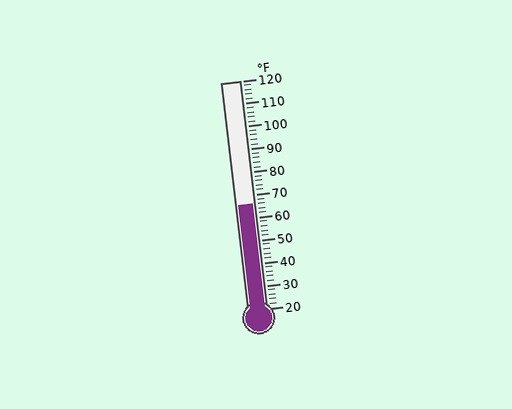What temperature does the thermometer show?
The thermometer shows approximately 66°F.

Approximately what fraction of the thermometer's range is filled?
The thermometer is filled to approximately 45% of its range.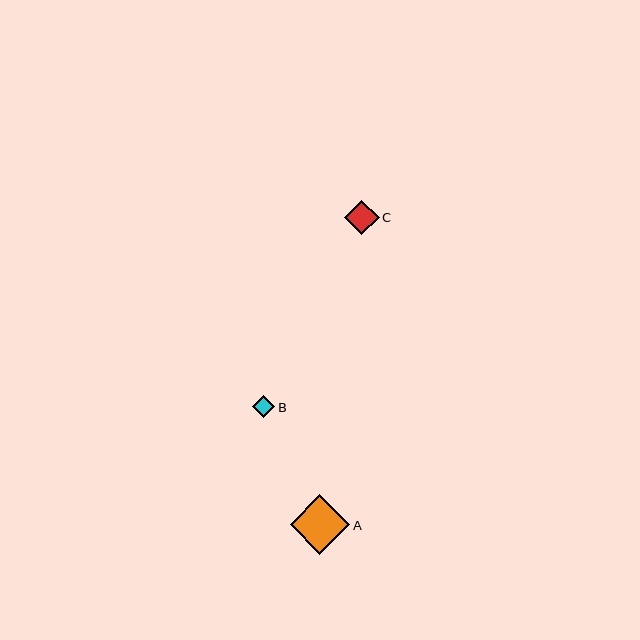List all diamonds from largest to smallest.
From largest to smallest: A, C, B.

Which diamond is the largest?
Diamond A is the largest with a size of approximately 60 pixels.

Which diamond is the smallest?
Diamond B is the smallest with a size of approximately 22 pixels.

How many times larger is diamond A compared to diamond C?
Diamond A is approximately 1.7 times the size of diamond C.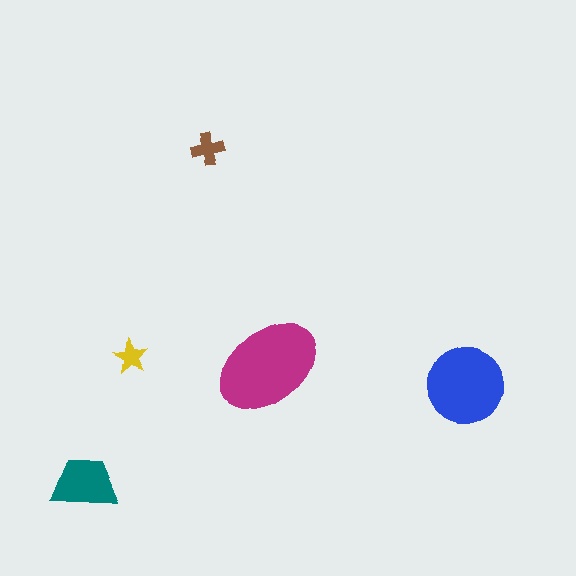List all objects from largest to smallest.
The magenta ellipse, the blue circle, the teal trapezoid, the brown cross, the yellow star.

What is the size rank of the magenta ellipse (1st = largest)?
1st.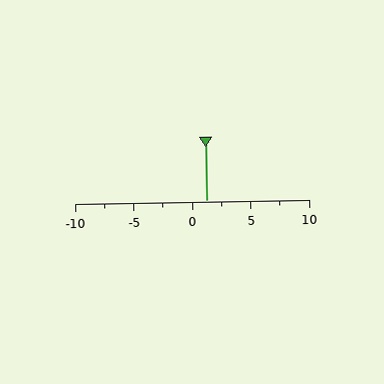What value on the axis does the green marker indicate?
The marker indicates approximately 1.2.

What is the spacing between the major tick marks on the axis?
The major ticks are spaced 5 apart.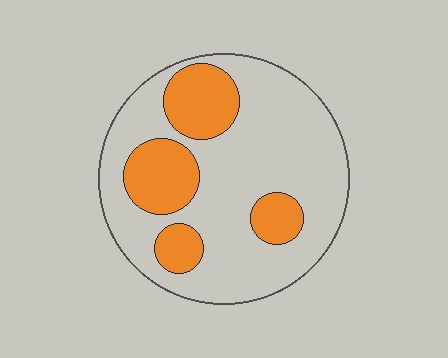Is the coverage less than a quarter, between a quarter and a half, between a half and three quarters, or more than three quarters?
Between a quarter and a half.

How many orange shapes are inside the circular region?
4.